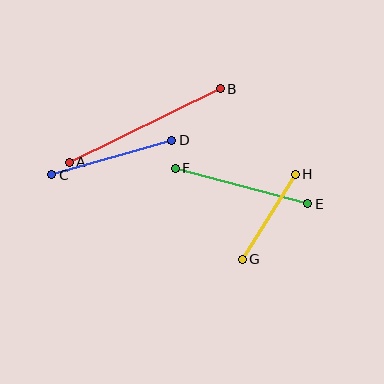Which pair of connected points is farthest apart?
Points A and B are farthest apart.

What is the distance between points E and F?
The distance is approximately 137 pixels.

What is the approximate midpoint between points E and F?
The midpoint is at approximately (241, 186) pixels.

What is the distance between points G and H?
The distance is approximately 100 pixels.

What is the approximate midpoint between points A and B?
The midpoint is at approximately (145, 126) pixels.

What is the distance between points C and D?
The distance is approximately 125 pixels.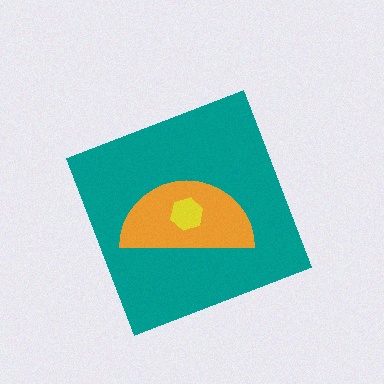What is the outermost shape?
The teal diamond.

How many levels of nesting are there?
3.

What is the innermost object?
The yellow hexagon.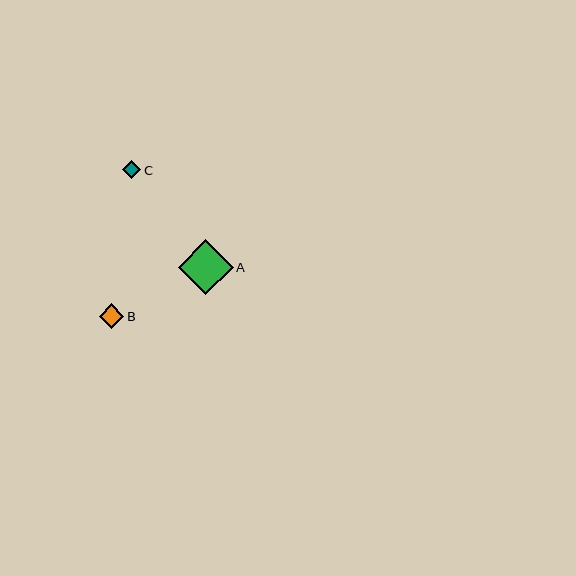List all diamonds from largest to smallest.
From largest to smallest: A, B, C.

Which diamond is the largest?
Diamond A is the largest with a size of approximately 55 pixels.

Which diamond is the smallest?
Diamond C is the smallest with a size of approximately 18 pixels.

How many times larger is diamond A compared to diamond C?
Diamond A is approximately 3.0 times the size of diamond C.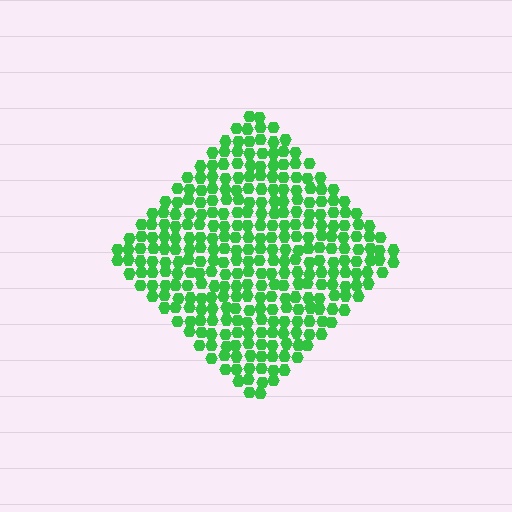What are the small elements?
The small elements are hexagons.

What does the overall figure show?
The overall figure shows a diamond.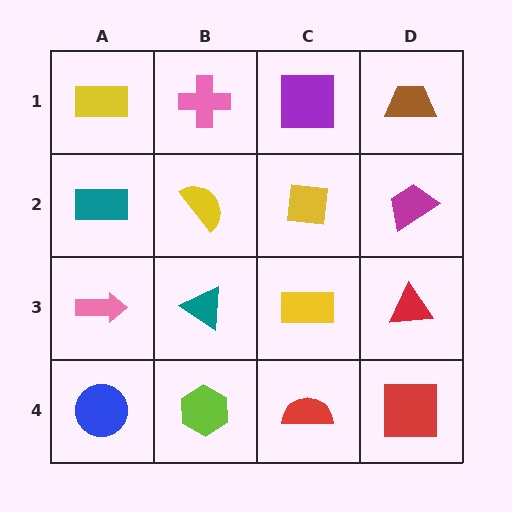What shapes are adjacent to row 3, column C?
A yellow square (row 2, column C), a red semicircle (row 4, column C), a teal triangle (row 3, column B), a red triangle (row 3, column D).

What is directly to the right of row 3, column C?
A red triangle.